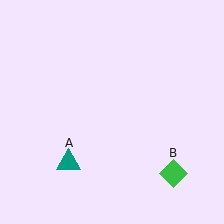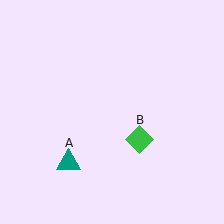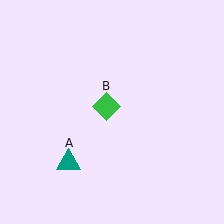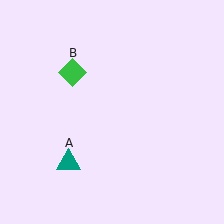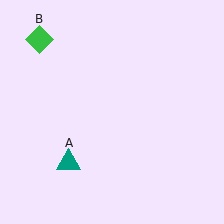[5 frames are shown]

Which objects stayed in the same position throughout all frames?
Teal triangle (object A) remained stationary.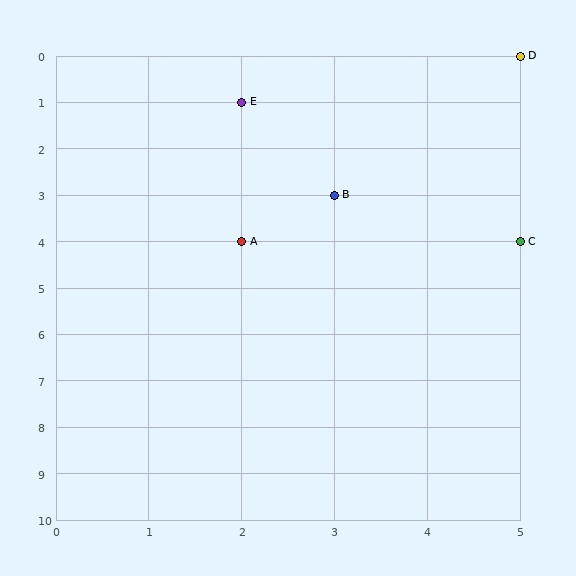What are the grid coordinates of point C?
Point C is at grid coordinates (5, 4).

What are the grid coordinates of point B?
Point B is at grid coordinates (3, 3).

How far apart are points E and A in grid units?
Points E and A are 3 rows apart.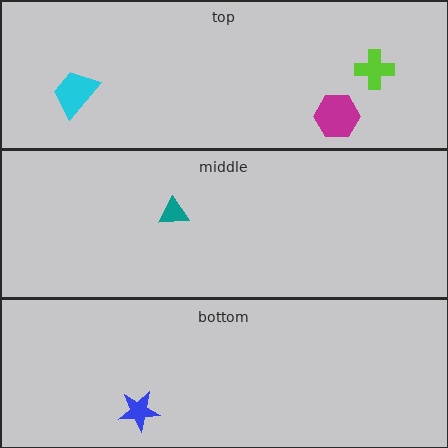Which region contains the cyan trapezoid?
The top region.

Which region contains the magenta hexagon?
The top region.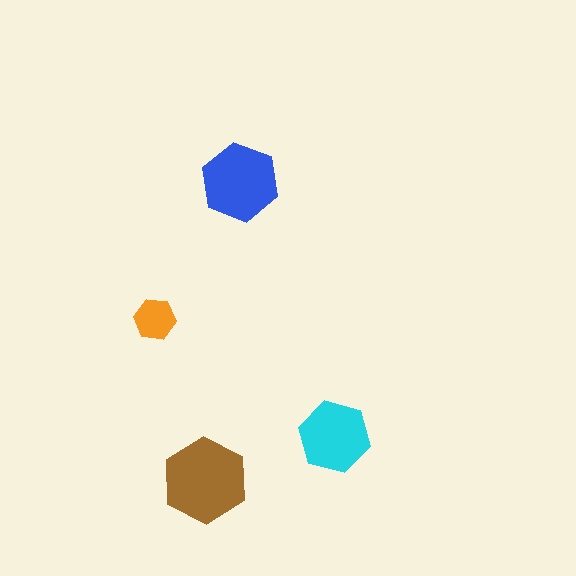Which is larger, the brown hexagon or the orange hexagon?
The brown one.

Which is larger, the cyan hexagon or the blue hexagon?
The blue one.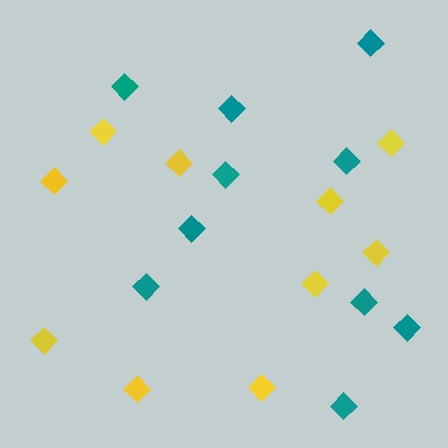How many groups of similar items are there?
There are 2 groups: one group of yellow diamonds (10) and one group of teal diamonds (10).